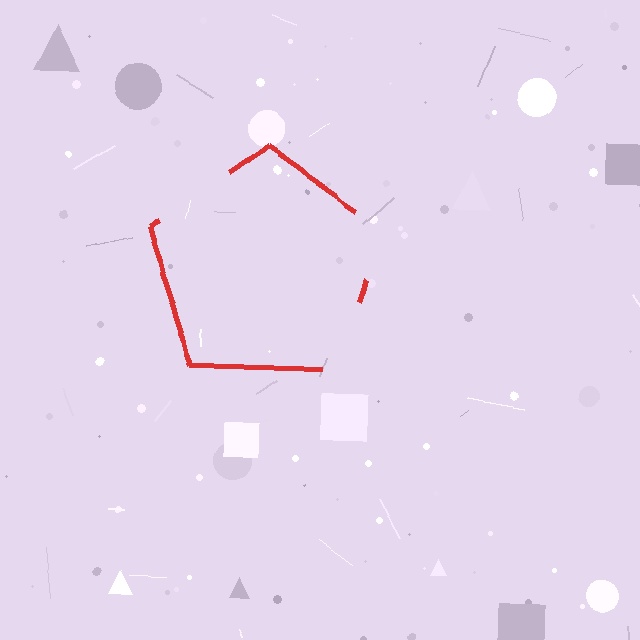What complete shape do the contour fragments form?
The contour fragments form a pentagon.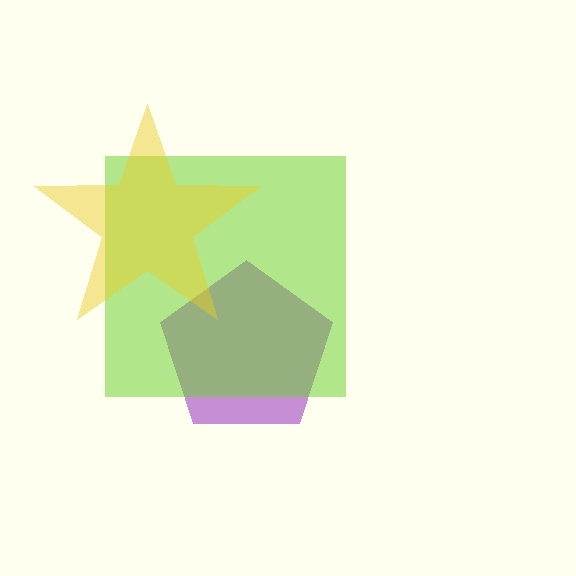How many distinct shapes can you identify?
There are 3 distinct shapes: a purple pentagon, a lime square, a yellow star.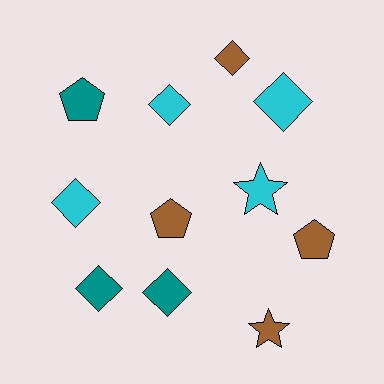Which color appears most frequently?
Cyan, with 4 objects.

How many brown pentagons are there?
There are 2 brown pentagons.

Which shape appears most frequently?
Diamond, with 6 objects.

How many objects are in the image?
There are 11 objects.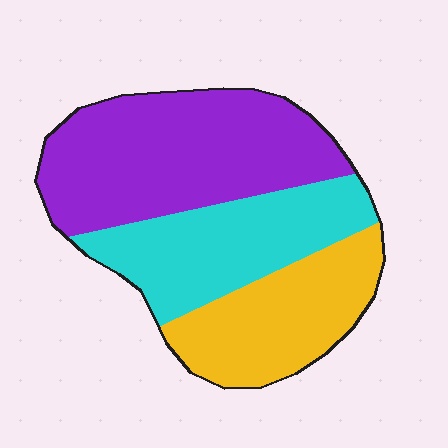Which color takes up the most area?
Purple, at roughly 45%.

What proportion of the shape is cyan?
Cyan takes up about one third (1/3) of the shape.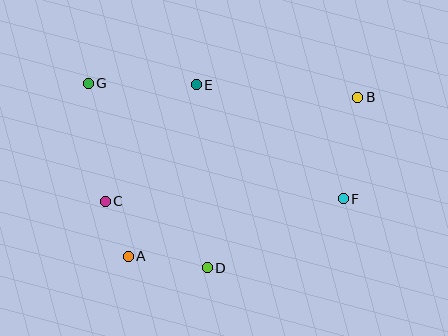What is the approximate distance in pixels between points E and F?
The distance between E and F is approximately 186 pixels.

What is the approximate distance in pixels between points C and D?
The distance between C and D is approximately 122 pixels.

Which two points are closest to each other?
Points A and C are closest to each other.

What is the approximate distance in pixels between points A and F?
The distance between A and F is approximately 223 pixels.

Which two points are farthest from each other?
Points F and G are farthest from each other.